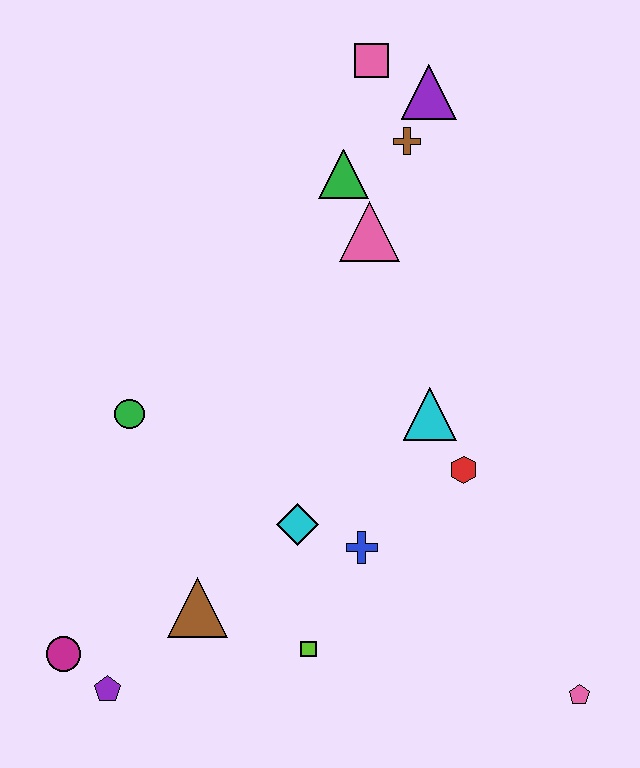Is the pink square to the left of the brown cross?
Yes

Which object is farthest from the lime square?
The pink square is farthest from the lime square.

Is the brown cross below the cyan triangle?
No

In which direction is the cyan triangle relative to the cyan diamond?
The cyan triangle is to the right of the cyan diamond.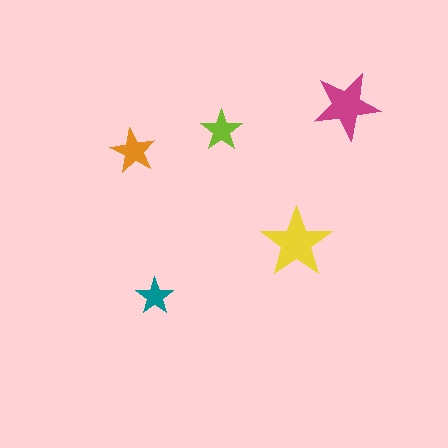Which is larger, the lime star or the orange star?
The orange one.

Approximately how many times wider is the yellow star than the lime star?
About 1.5 times wider.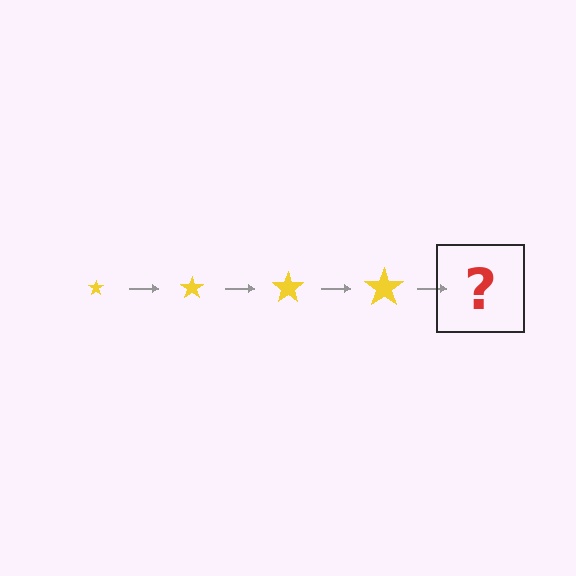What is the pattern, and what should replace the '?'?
The pattern is that the star gets progressively larger each step. The '?' should be a yellow star, larger than the previous one.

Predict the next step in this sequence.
The next step is a yellow star, larger than the previous one.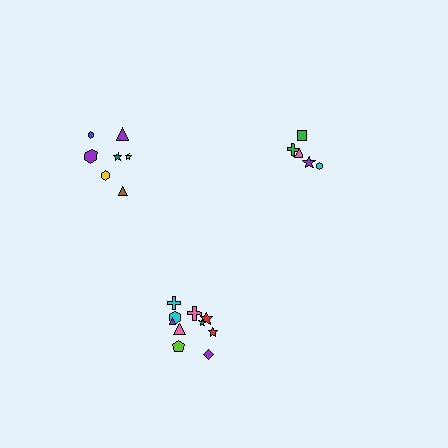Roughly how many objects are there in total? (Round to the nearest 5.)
Roughly 20 objects in total.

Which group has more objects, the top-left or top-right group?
The top-left group.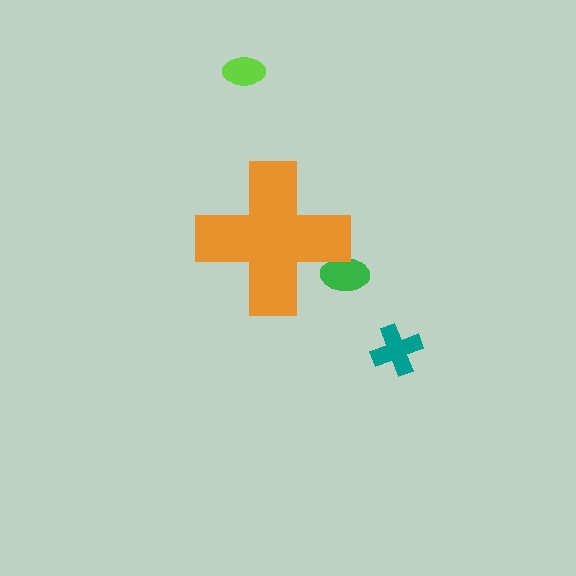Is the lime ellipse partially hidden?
No, the lime ellipse is fully visible.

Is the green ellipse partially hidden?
Yes, the green ellipse is partially hidden behind the orange cross.